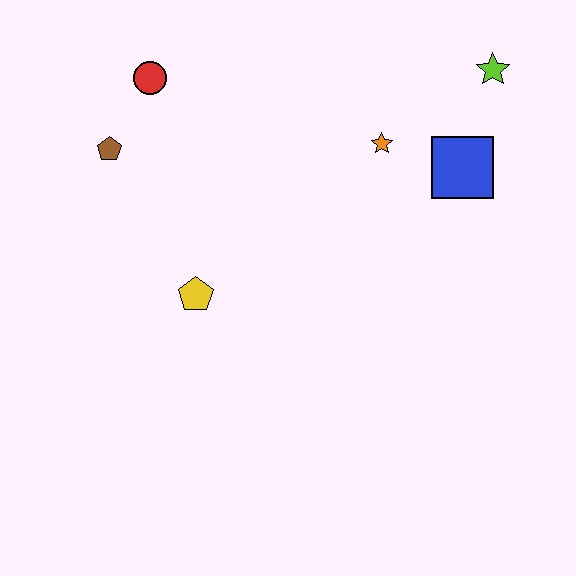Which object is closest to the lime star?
The blue square is closest to the lime star.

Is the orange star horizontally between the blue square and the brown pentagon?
Yes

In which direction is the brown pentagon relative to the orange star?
The brown pentagon is to the left of the orange star.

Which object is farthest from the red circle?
The lime star is farthest from the red circle.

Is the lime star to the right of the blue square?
Yes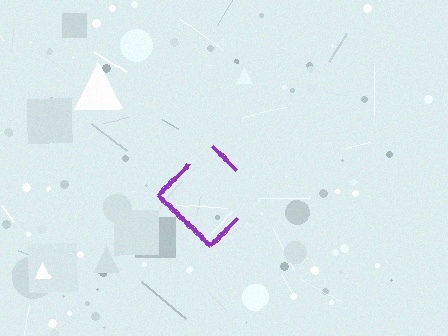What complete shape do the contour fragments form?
The contour fragments form a diamond.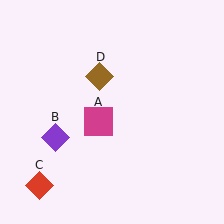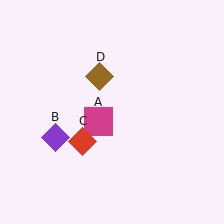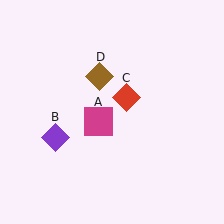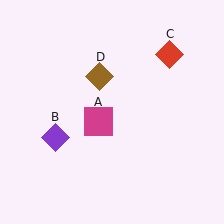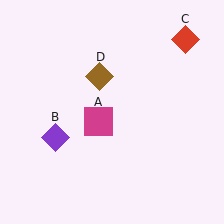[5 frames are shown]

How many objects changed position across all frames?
1 object changed position: red diamond (object C).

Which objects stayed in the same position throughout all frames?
Magenta square (object A) and purple diamond (object B) and brown diamond (object D) remained stationary.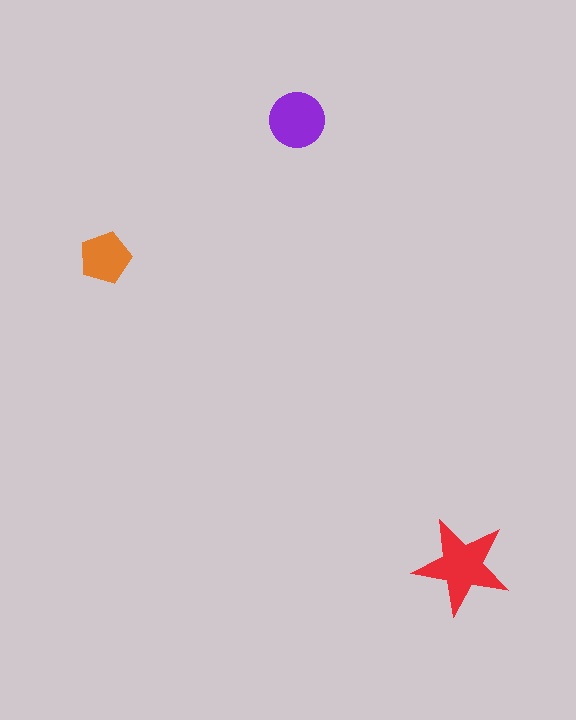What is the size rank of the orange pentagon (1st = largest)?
3rd.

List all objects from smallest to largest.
The orange pentagon, the purple circle, the red star.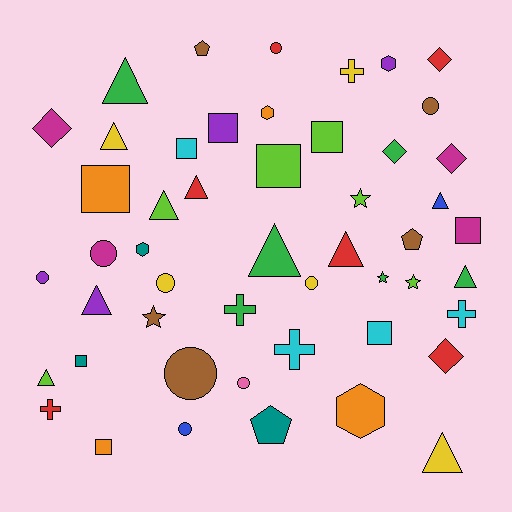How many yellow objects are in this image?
There are 5 yellow objects.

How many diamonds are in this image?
There are 5 diamonds.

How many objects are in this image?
There are 50 objects.